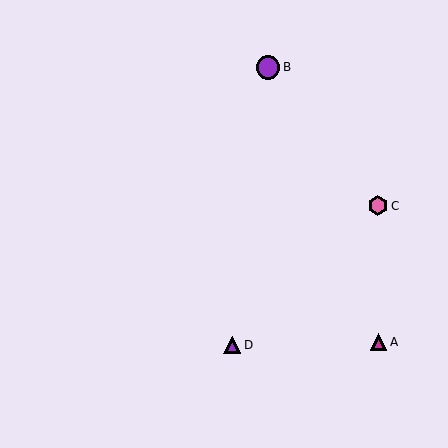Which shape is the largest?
The purple circle (labeled B) is the largest.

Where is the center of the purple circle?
The center of the purple circle is at (268, 67).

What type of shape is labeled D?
Shape D is a purple triangle.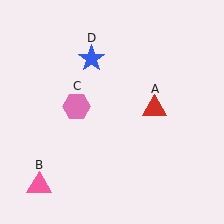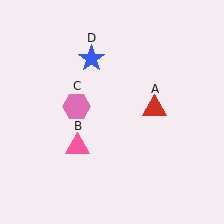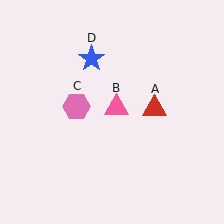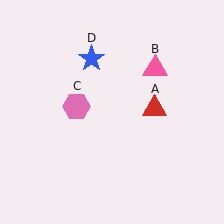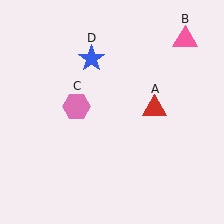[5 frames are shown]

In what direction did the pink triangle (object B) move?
The pink triangle (object B) moved up and to the right.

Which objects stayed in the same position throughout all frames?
Red triangle (object A) and pink hexagon (object C) and blue star (object D) remained stationary.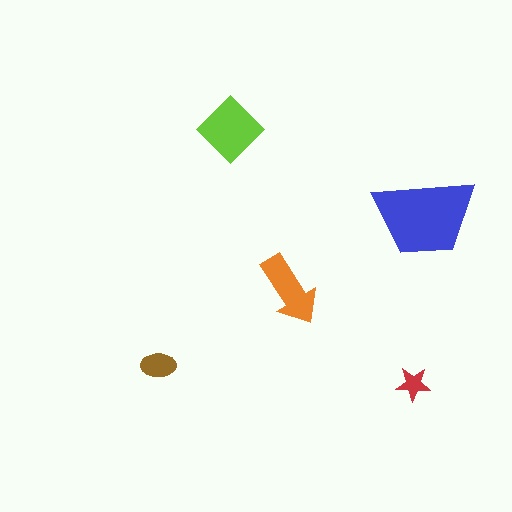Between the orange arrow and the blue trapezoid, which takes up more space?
The blue trapezoid.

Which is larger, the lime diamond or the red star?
The lime diamond.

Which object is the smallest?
The red star.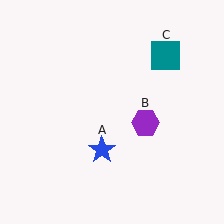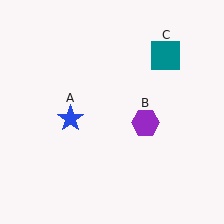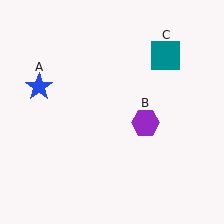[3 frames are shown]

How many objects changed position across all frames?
1 object changed position: blue star (object A).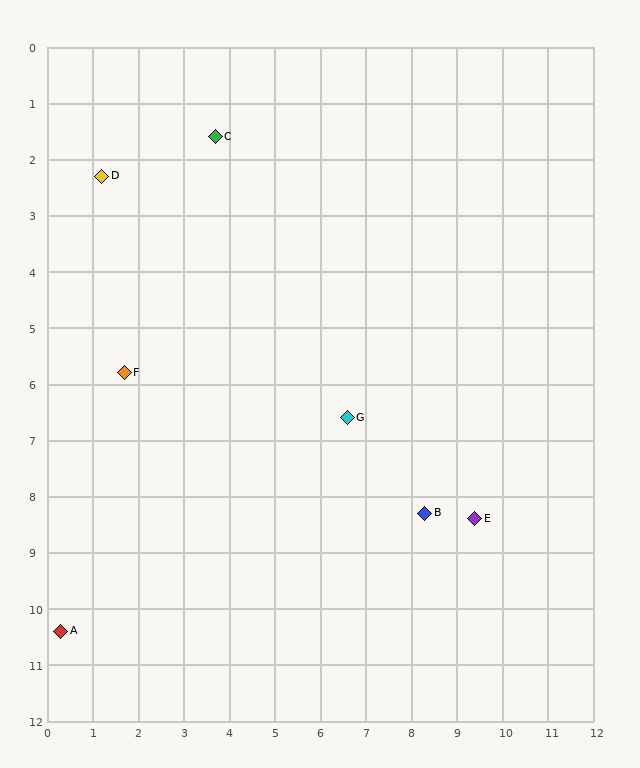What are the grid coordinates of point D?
Point D is at approximately (1.2, 2.3).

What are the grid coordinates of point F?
Point F is at approximately (1.7, 5.8).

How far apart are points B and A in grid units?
Points B and A are about 8.3 grid units apart.